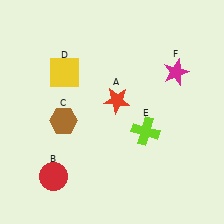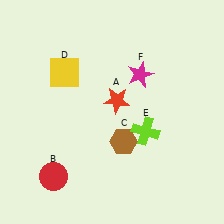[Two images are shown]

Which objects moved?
The objects that moved are: the brown hexagon (C), the magenta star (F).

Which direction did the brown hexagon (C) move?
The brown hexagon (C) moved right.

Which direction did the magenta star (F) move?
The magenta star (F) moved left.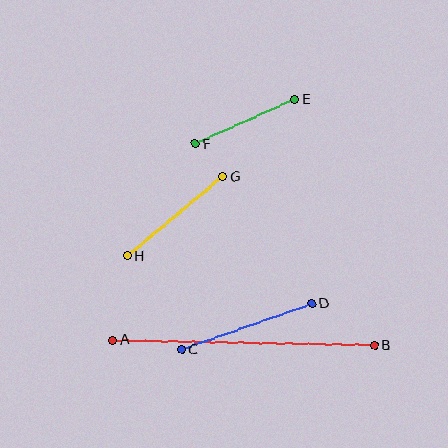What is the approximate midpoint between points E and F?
The midpoint is at approximately (245, 122) pixels.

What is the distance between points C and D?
The distance is approximately 138 pixels.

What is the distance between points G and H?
The distance is approximately 124 pixels.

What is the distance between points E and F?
The distance is approximately 109 pixels.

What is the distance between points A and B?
The distance is approximately 262 pixels.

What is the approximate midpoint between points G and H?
The midpoint is at approximately (175, 216) pixels.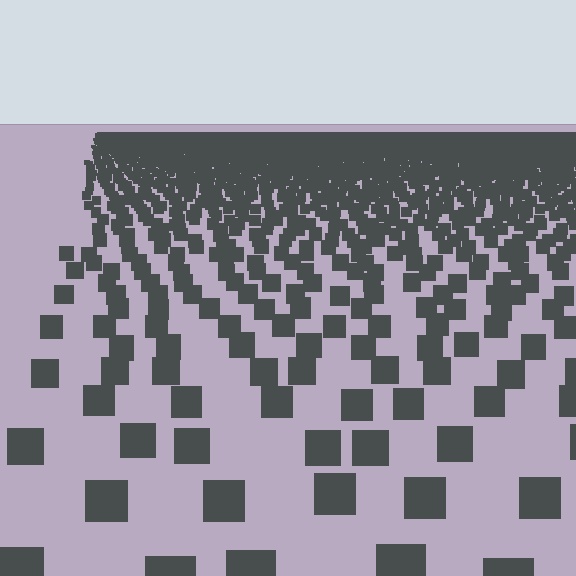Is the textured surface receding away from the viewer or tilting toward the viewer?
The surface is receding away from the viewer. Texture elements get smaller and denser toward the top.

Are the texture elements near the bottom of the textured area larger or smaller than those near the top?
Larger. Near the bottom, elements are closer to the viewer and appear at a bigger on-screen size.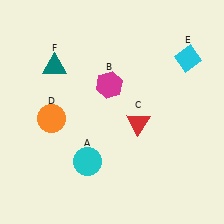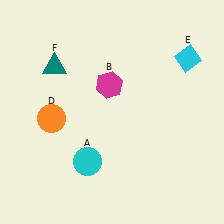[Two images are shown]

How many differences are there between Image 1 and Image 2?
There is 1 difference between the two images.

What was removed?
The red triangle (C) was removed in Image 2.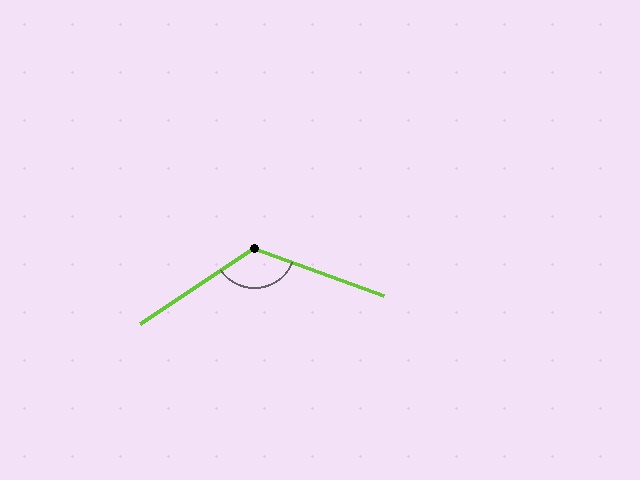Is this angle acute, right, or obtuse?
It is obtuse.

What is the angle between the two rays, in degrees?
Approximately 126 degrees.